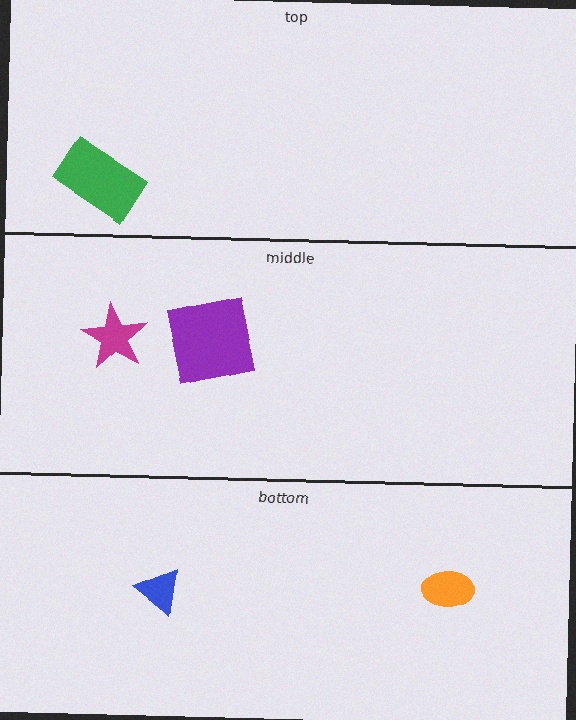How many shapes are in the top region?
1.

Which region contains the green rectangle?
The top region.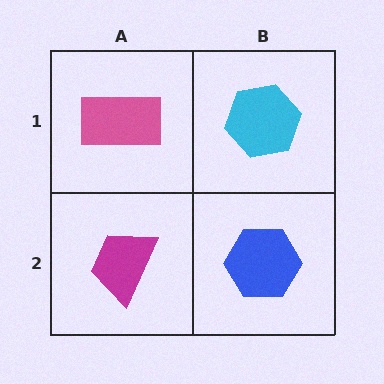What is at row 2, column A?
A magenta trapezoid.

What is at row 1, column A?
A pink rectangle.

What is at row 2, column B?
A blue hexagon.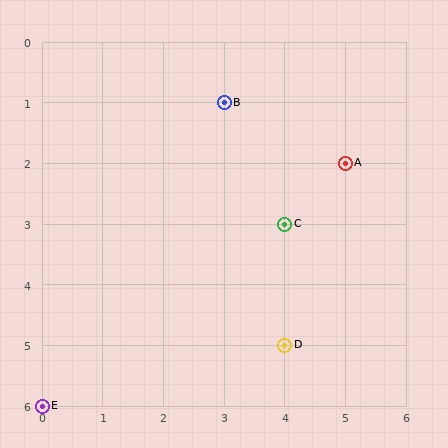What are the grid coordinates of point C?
Point C is at grid coordinates (4, 3).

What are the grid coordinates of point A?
Point A is at grid coordinates (5, 2).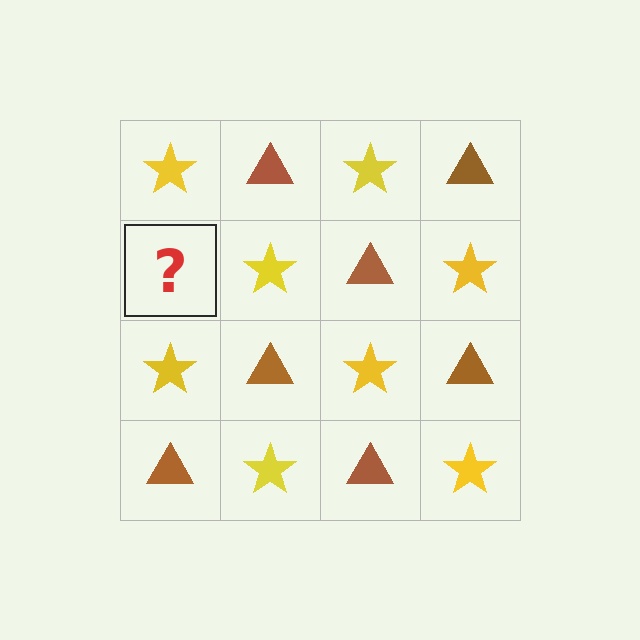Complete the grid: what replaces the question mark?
The question mark should be replaced with a brown triangle.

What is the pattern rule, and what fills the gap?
The rule is that it alternates yellow star and brown triangle in a checkerboard pattern. The gap should be filled with a brown triangle.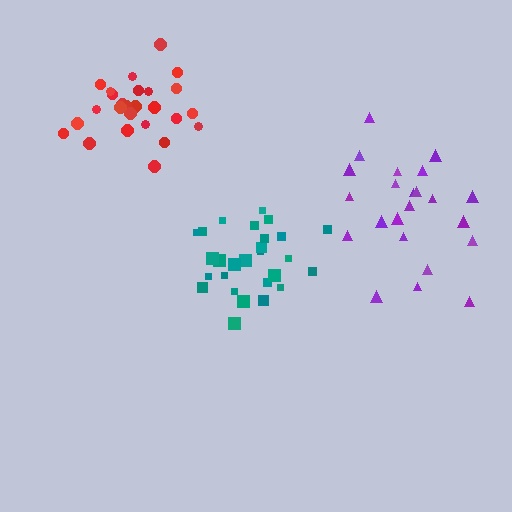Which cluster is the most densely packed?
Red.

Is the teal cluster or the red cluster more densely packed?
Red.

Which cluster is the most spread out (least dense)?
Purple.